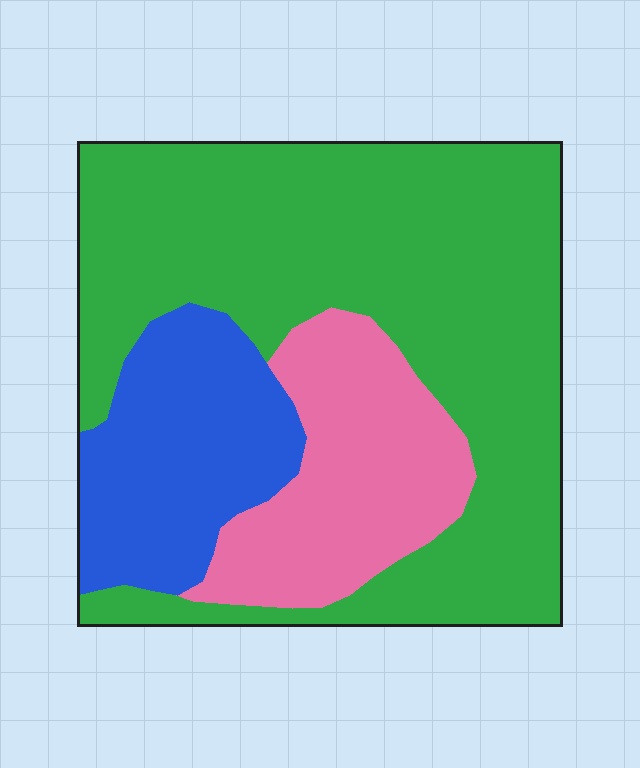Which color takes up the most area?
Green, at roughly 60%.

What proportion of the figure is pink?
Pink takes up less than a quarter of the figure.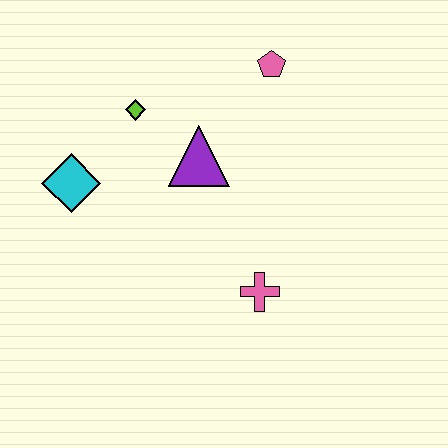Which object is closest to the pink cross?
The purple triangle is closest to the pink cross.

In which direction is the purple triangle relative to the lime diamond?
The purple triangle is to the right of the lime diamond.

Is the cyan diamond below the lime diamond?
Yes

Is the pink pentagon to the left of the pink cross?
No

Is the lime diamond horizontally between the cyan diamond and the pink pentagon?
Yes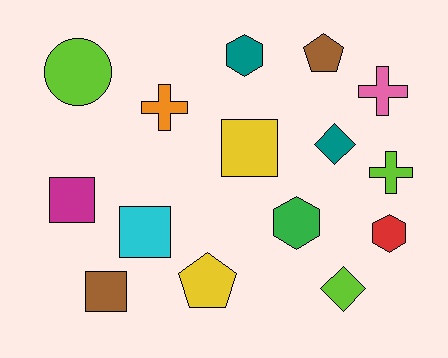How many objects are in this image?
There are 15 objects.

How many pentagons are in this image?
There are 2 pentagons.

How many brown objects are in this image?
There are 2 brown objects.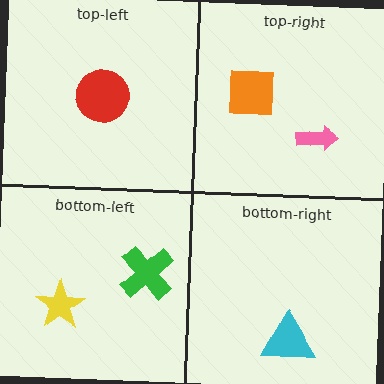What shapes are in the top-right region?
The orange square, the pink arrow.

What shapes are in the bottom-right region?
The cyan triangle.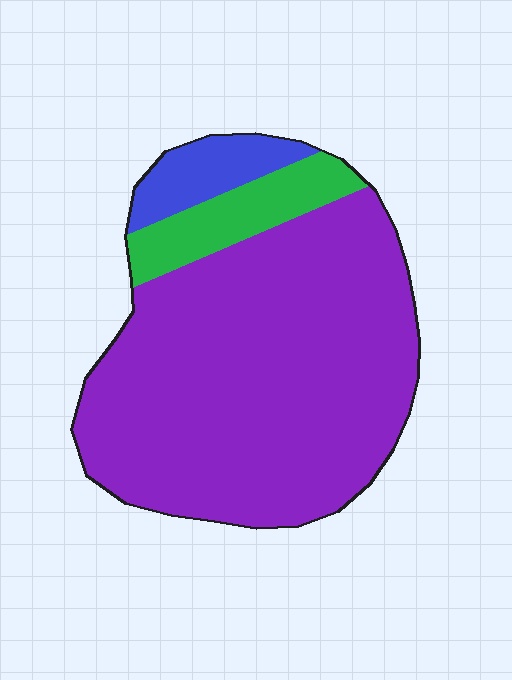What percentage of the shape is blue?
Blue takes up less than a sixth of the shape.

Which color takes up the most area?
Purple, at roughly 80%.